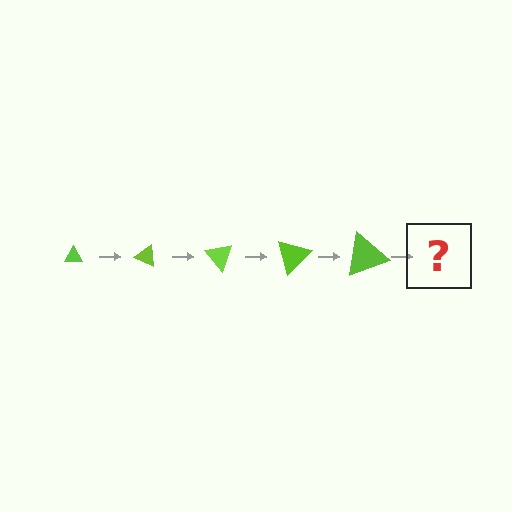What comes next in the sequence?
The next element should be a triangle, larger than the previous one and rotated 125 degrees from the start.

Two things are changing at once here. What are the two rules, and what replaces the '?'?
The two rules are that the triangle grows larger each step and it rotates 25 degrees each step. The '?' should be a triangle, larger than the previous one and rotated 125 degrees from the start.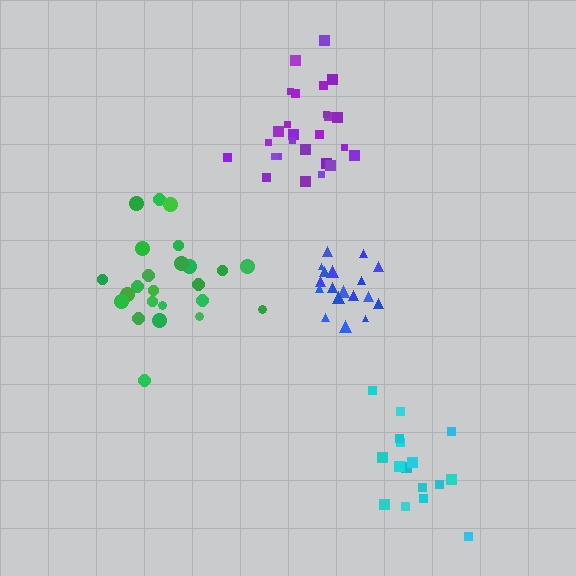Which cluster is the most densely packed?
Purple.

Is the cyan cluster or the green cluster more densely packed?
Green.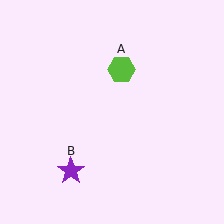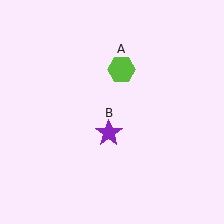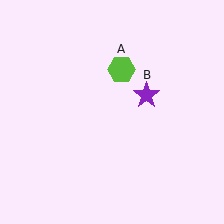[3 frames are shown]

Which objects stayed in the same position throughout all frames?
Lime hexagon (object A) remained stationary.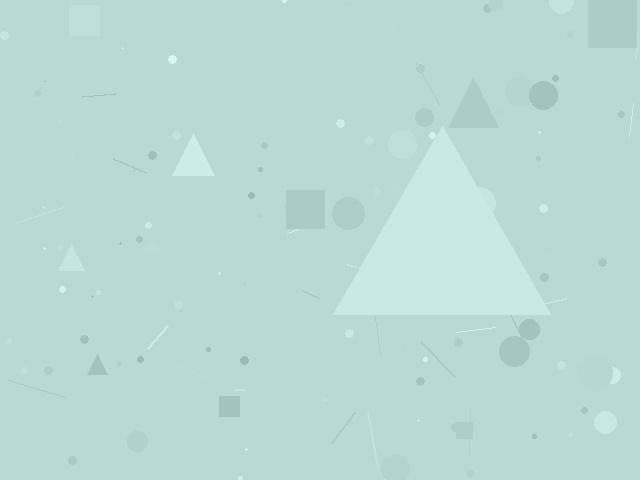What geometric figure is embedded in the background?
A triangle is embedded in the background.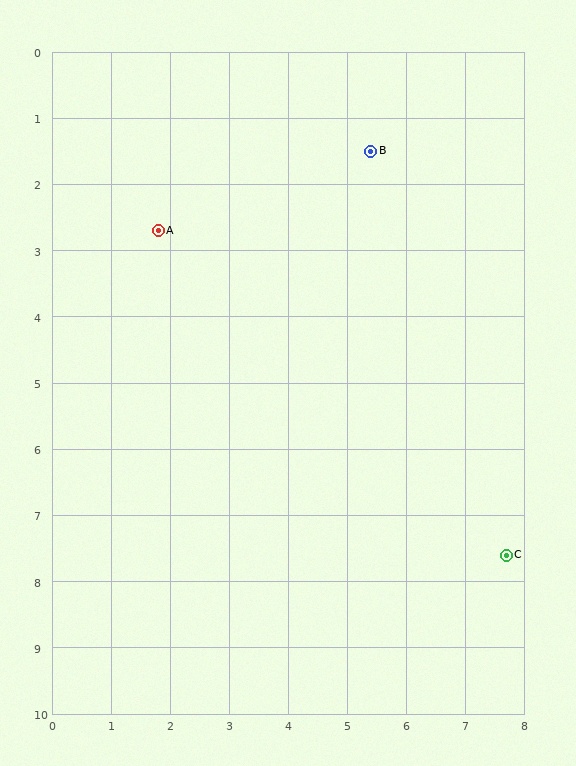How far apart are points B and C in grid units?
Points B and C are about 6.5 grid units apart.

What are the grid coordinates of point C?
Point C is at approximately (7.7, 7.6).